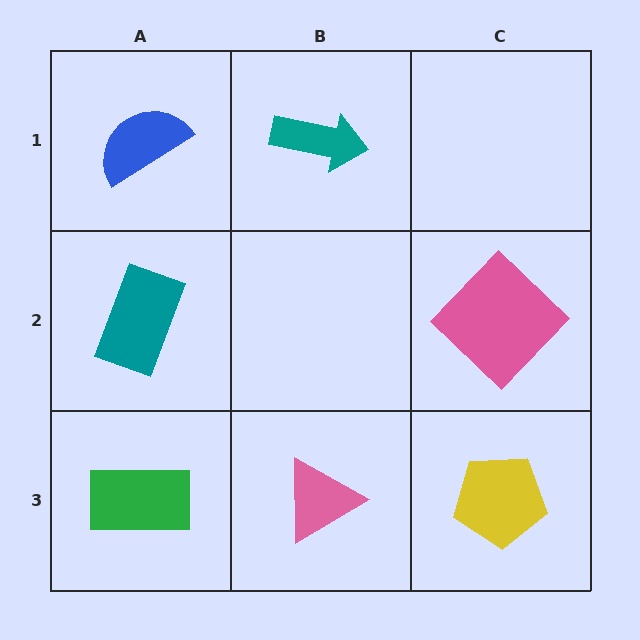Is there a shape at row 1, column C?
No, that cell is empty.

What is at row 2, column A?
A teal rectangle.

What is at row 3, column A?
A green rectangle.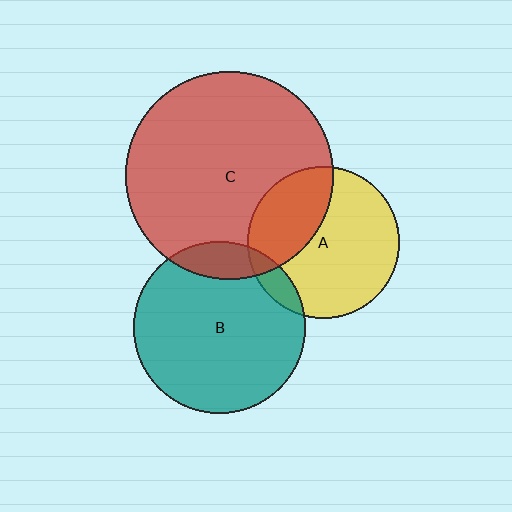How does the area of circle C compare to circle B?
Approximately 1.5 times.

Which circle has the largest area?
Circle C (red).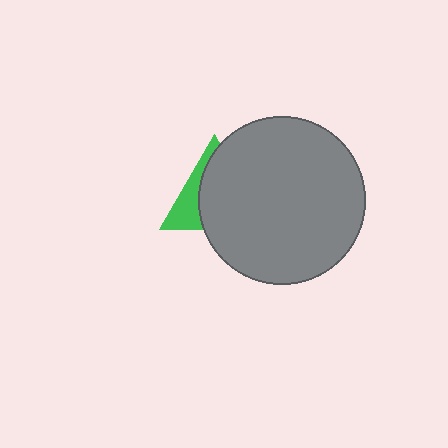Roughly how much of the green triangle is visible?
A small part of it is visible (roughly 32%).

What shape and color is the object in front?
The object in front is a gray circle.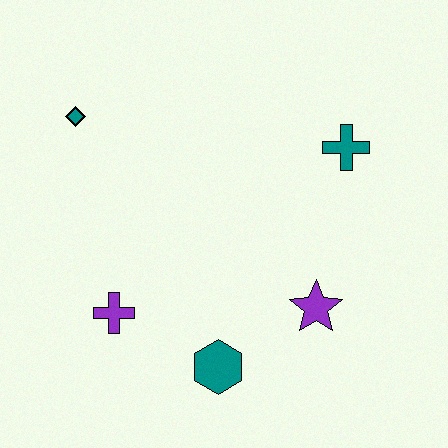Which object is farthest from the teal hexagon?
The teal diamond is farthest from the teal hexagon.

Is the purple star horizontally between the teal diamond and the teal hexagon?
No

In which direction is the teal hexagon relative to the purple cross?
The teal hexagon is to the right of the purple cross.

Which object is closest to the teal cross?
The purple star is closest to the teal cross.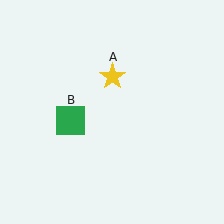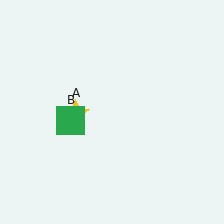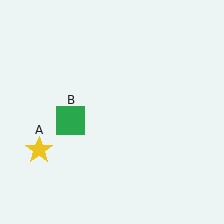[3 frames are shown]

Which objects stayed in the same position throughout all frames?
Green square (object B) remained stationary.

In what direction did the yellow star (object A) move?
The yellow star (object A) moved down and to the left.